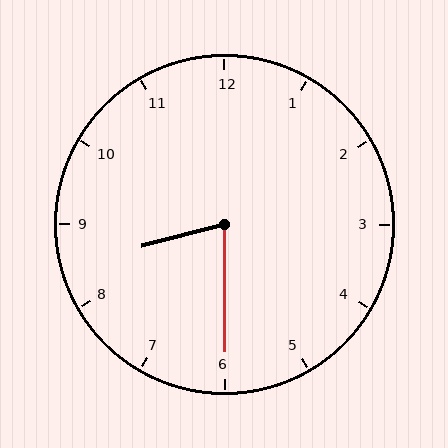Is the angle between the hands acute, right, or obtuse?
It is acute.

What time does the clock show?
8:30.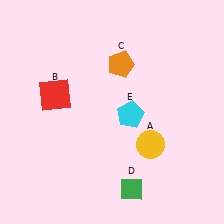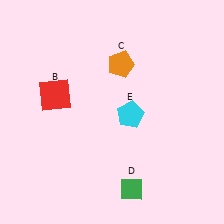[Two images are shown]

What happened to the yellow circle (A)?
The yellow circle (A) was removed in Image 2. It was in the bottom-right area of Image 1.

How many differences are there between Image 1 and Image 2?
There is 1 difference between the two images.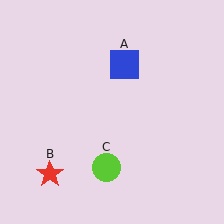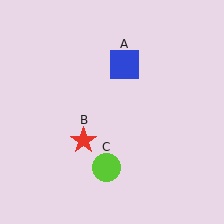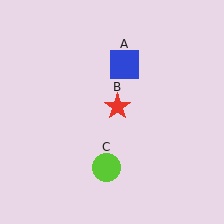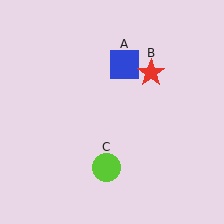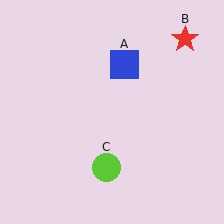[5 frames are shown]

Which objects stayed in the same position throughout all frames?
Blue square (object A) and lime circle (object C) remained stationary.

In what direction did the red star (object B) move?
The red star (object B) moved up and to the right.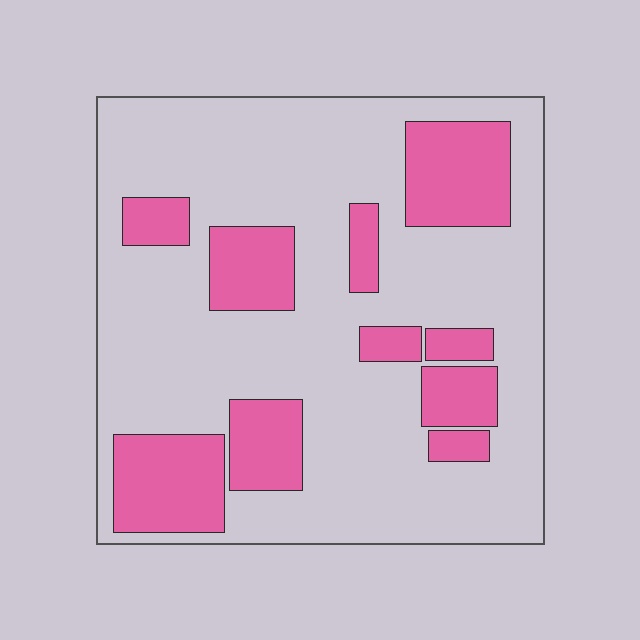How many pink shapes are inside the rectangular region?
10.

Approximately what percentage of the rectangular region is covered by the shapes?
Approximately 25%.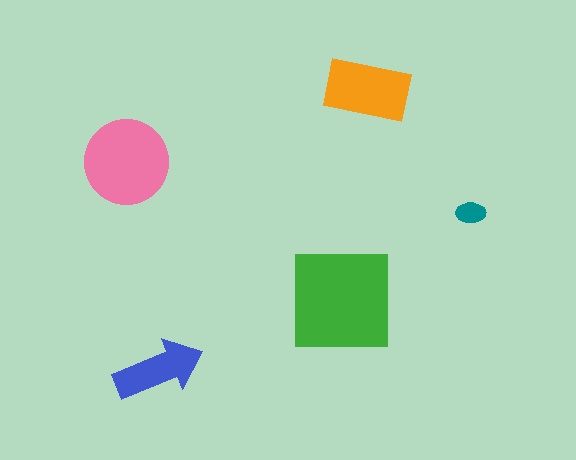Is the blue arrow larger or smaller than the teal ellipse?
Larger.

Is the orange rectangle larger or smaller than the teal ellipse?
Larger.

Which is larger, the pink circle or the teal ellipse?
The pink circle.